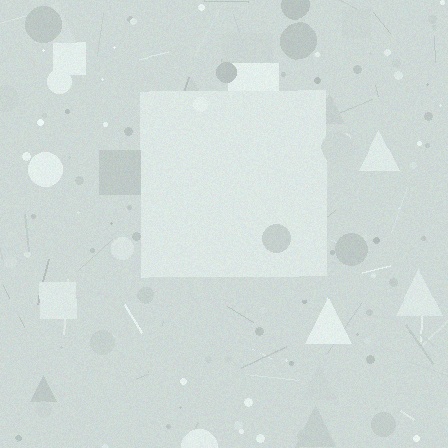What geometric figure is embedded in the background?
A square is embedded in the background.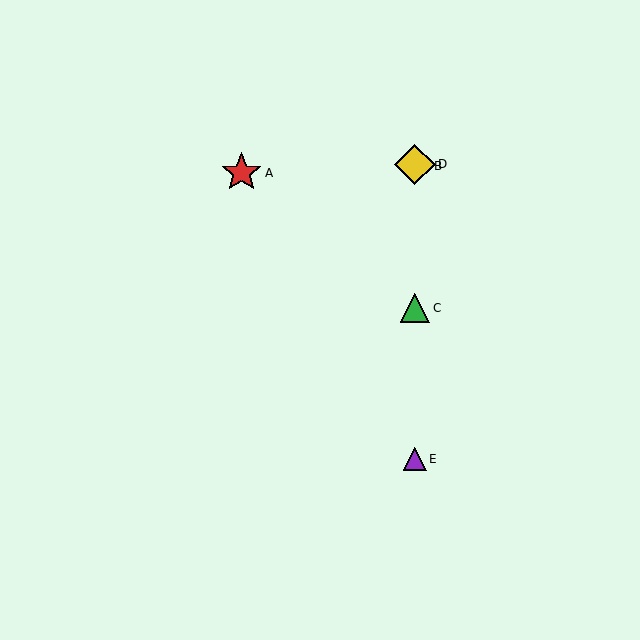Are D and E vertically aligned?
Yes, both are at x≈415.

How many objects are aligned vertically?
4 objects (B, C, D, E) are aligned vertically.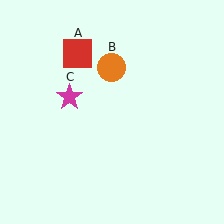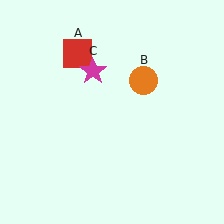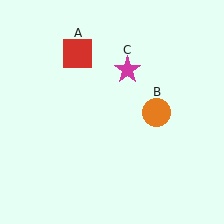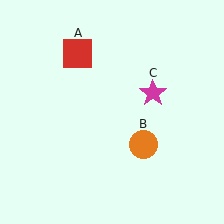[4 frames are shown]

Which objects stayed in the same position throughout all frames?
Red square (object A) remained stationary.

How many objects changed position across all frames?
2 objects changed position: orange circle (object B), magenta star (object C).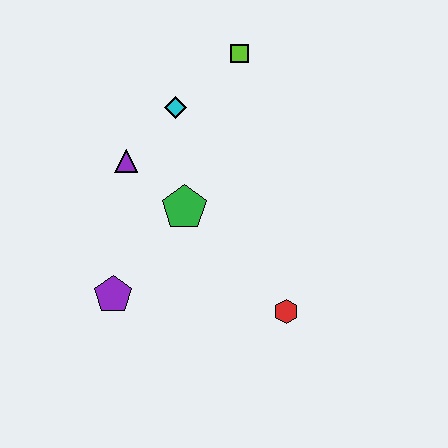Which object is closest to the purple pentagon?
The green pentagon is closest to the purple pentagon.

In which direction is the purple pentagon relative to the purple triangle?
The purple pentagon is below the purple triangle.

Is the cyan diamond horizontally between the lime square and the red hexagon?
No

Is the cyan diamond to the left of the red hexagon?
Yes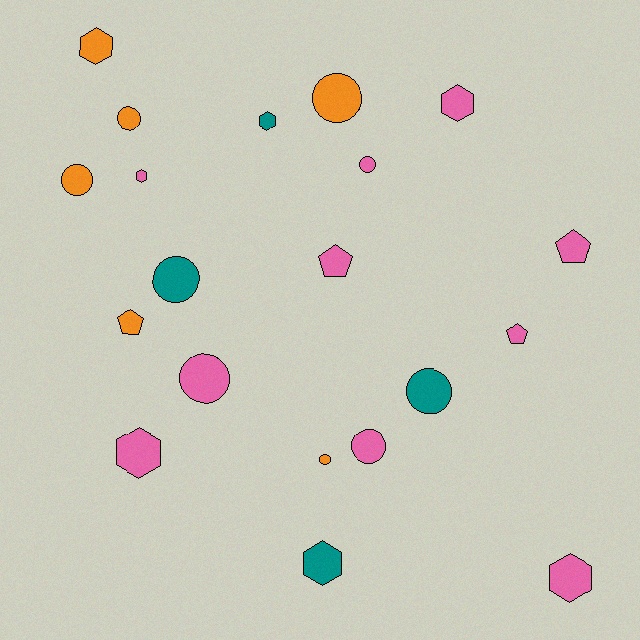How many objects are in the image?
There are 20 objects.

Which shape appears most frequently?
Circle, with 9 objects.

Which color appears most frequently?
Pink, with 10 objects.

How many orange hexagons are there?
There is 1 orange hexagon.